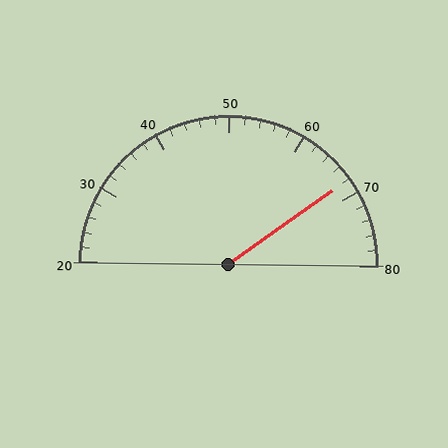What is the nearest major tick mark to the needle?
The nearest major tick mark is 70.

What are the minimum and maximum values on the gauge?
The gauge ranges from 20 to 80.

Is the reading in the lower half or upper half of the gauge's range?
The reading is in the upper half of the range (20 to 80).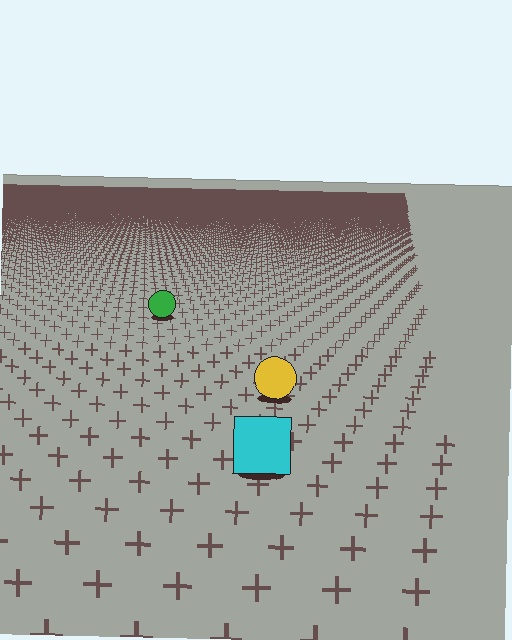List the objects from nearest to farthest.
From nearest to farthest: the cyan square, the yellow circle, the green circle.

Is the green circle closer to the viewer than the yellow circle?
No. The yellow circle is closer — you can tell from the texture gradient: the ground texture is coarser near it.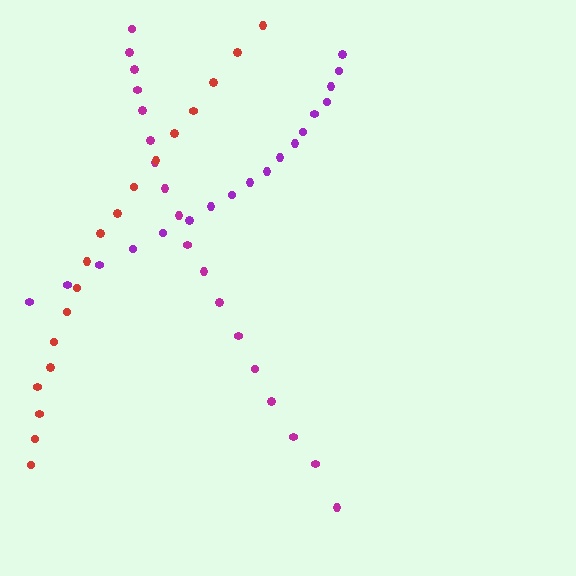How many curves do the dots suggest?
There are 3 distinct paths.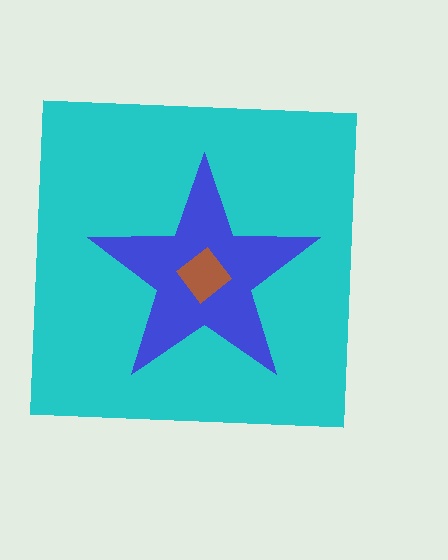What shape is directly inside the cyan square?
The blue star.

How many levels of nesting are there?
3.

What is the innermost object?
The brown diamond.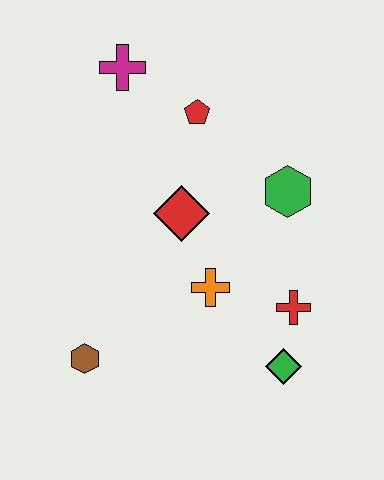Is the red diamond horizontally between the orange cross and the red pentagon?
No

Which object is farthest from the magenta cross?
The green diamond is farthest from the magenta cross.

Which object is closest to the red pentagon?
The magenta cross is closest to the red pentagon.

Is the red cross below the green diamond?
No